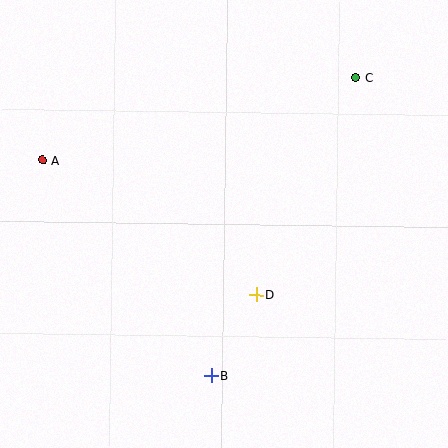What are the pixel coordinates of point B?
Point B is at (211, 376).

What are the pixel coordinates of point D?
Point D is at (256, 295).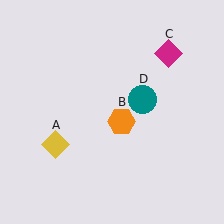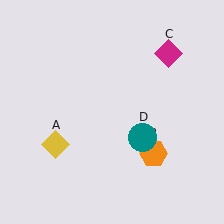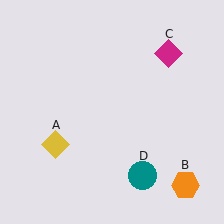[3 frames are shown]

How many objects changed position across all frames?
2 objects changed position: orange hexagon (object B), teal circle (object D).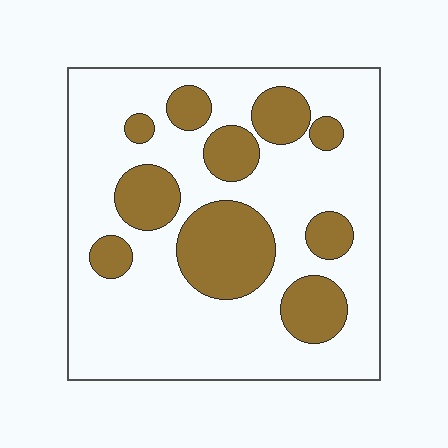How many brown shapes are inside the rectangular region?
10.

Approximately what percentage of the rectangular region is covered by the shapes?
Approximately 30%.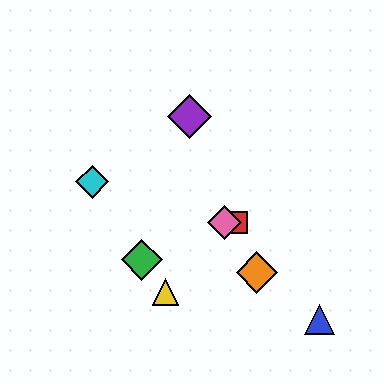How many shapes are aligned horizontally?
2 shapes (the red square, the pink diamond) are aligned horizontally.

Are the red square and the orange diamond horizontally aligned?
No, the red square is at y≈223 and the orange diamond is at y≈273.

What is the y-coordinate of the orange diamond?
The orange diamond is at y≈273.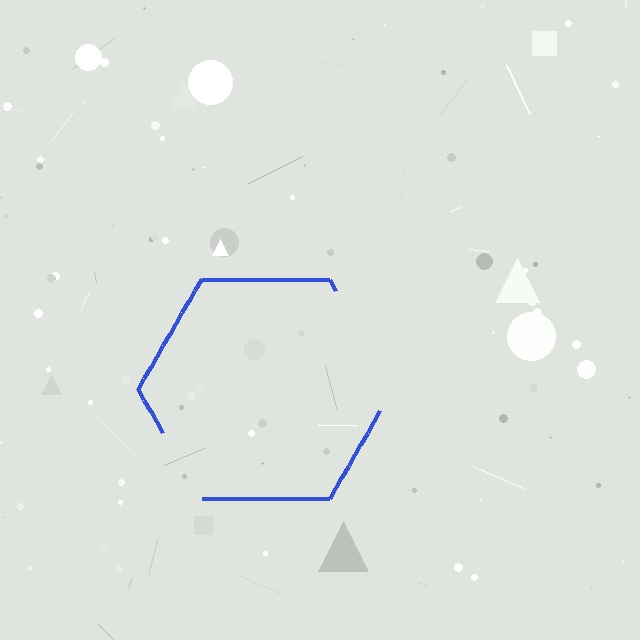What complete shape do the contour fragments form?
The contour fragments form a hexagon.